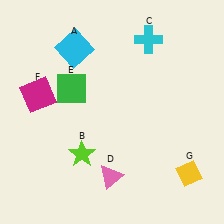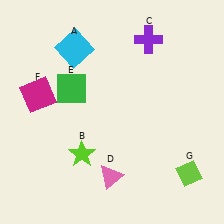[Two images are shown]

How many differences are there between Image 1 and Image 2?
There are 2 differences between the two images.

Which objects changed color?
C changed from cyan to purple. G changed from yellow to lime.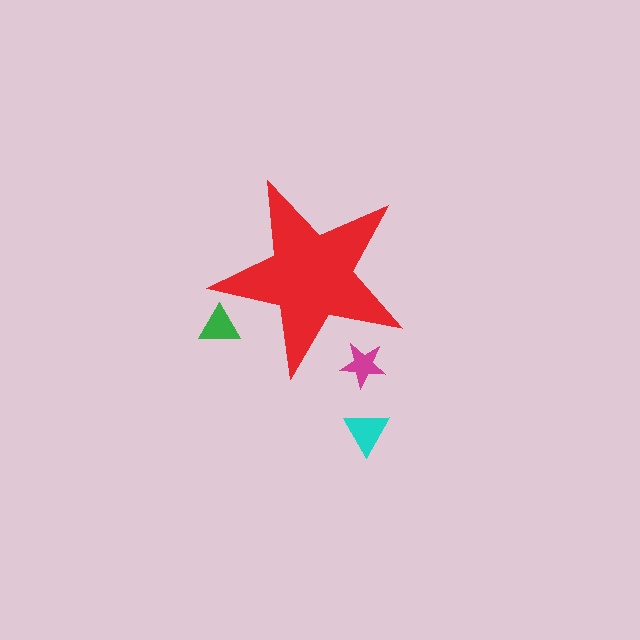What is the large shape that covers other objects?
A red star.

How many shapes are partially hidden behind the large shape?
2 shapes are partially hidden.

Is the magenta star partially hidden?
Yes, the magenta star is partially hidden behind the red star.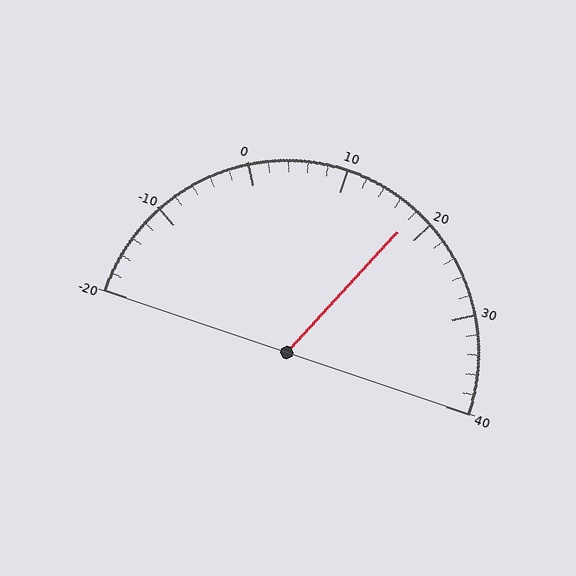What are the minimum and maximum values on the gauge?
The gauge ranges from -20 to 40.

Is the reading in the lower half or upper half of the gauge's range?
The reading is in the upper half of the range (-20 to 40).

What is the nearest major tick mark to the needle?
The nearest major tick mark is 20.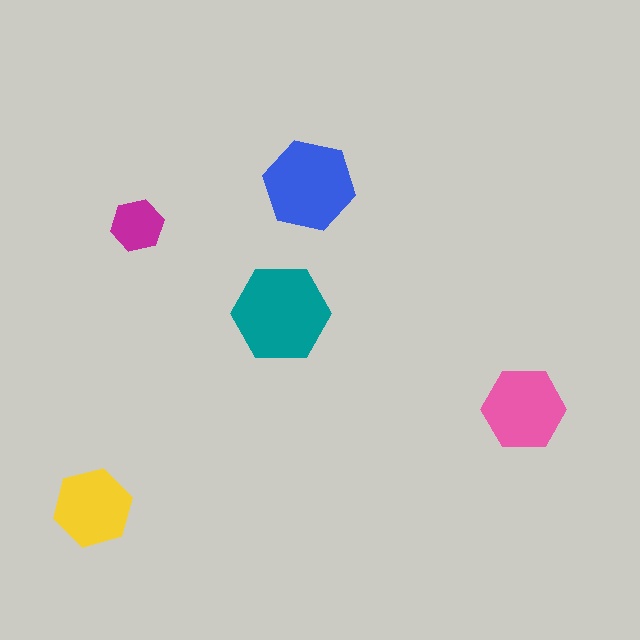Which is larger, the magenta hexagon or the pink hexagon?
The pink one.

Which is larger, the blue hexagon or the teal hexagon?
The teal one.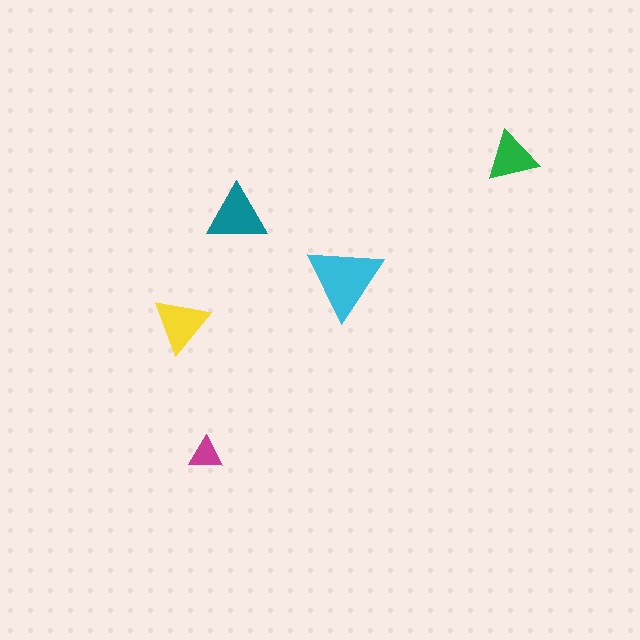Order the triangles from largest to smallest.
the cyan one, the teal one, the yellow one, the green one, the magenta one.